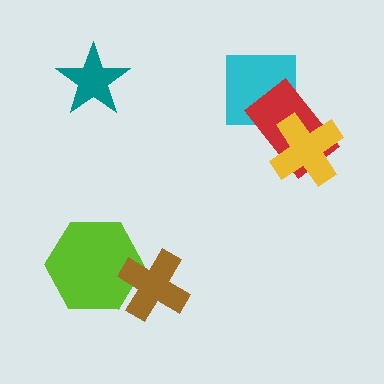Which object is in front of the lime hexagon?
The brown cross is in front of the lime hexagon.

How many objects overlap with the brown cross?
1 object overlaps with the brown cross.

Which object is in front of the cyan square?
The red rectangle is in front of the cyan square.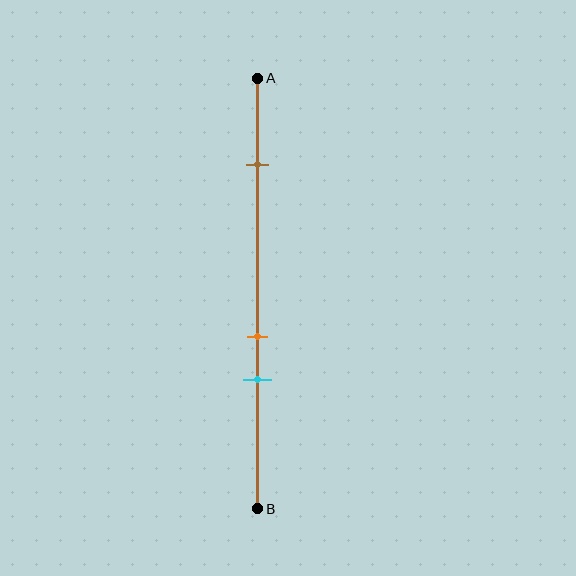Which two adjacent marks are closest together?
The orange and cyan marks are the closest adjacent pair.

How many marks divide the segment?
There are 3 marks dividing the segment.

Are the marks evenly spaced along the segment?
No, the marks are not evenly spaced.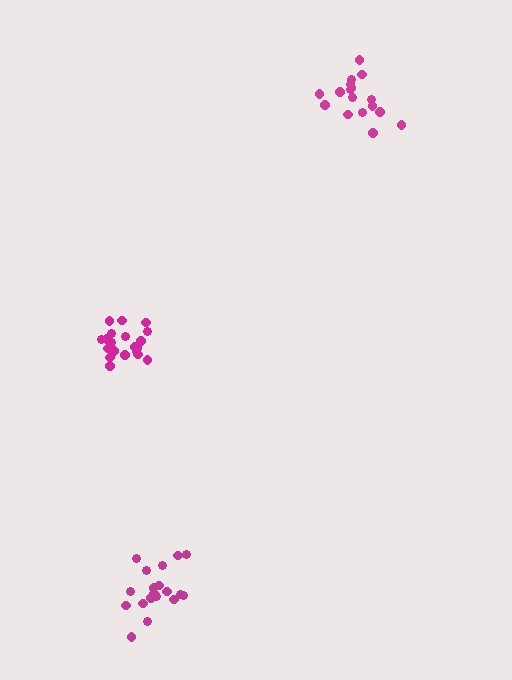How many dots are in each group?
Group 1: 20 dots, Group 2: 19 dots, Group 3: 17 dots (56 total).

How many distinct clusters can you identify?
There are 3 distinct clusters.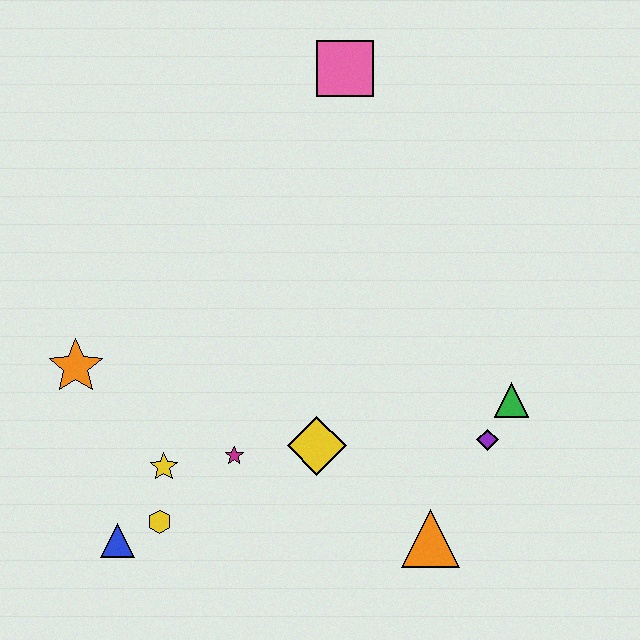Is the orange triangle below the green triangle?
Yes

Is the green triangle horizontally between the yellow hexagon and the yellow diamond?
No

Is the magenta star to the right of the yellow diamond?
No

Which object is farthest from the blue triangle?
The pink square is farthest from the blue triangle.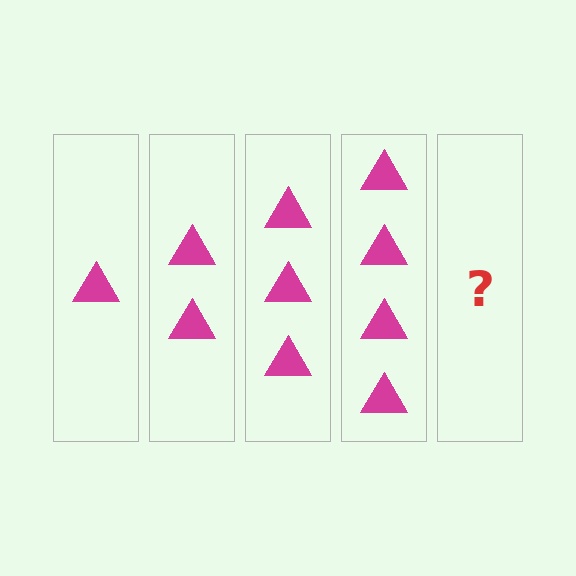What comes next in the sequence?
The next element should be 5 triangles.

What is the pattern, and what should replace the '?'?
The pattern is that each step adds one more triangle. The '?' should be 5 triangles.